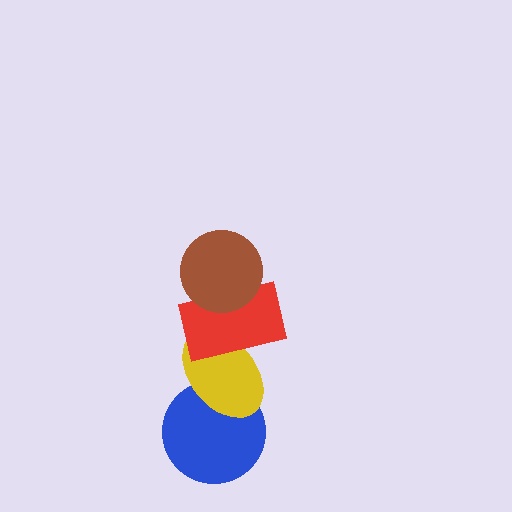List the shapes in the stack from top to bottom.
From top to bottom: the brown circle, the red rectangle, the yellow ellipse, the blue circle.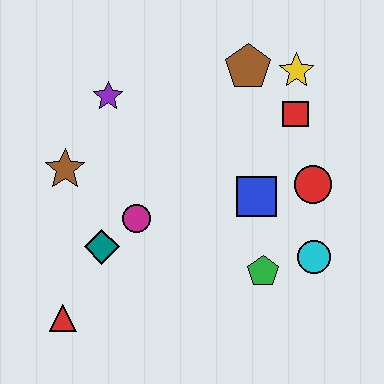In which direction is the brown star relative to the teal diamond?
The brown star is above the teal diamond.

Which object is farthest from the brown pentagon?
The red triangle is farthest from the brown pentagon.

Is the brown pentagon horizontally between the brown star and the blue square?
Yes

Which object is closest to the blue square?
The red circle is closest to the blue square.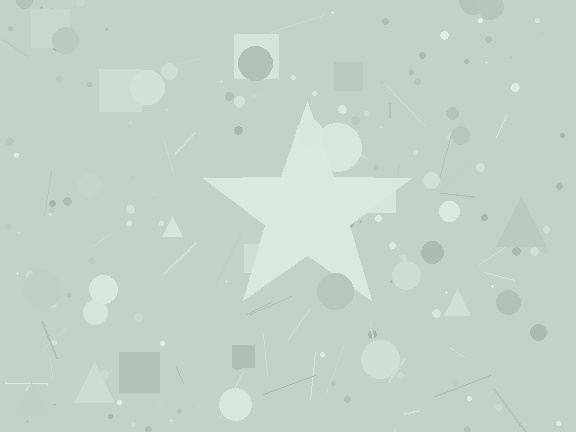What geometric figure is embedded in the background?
A star is embedded in the background.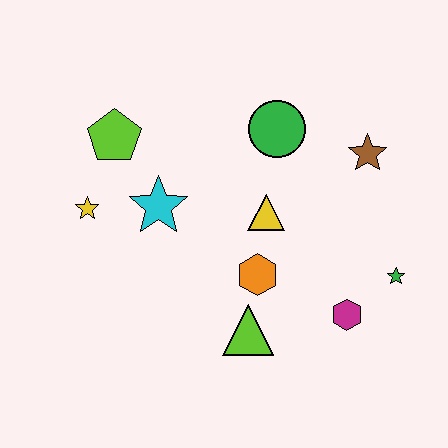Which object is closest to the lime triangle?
The orange hexagon is closest to the lime triangle.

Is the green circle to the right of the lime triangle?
Yes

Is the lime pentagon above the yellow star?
Yes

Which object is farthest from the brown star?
The yellow star is farthest from the brown star.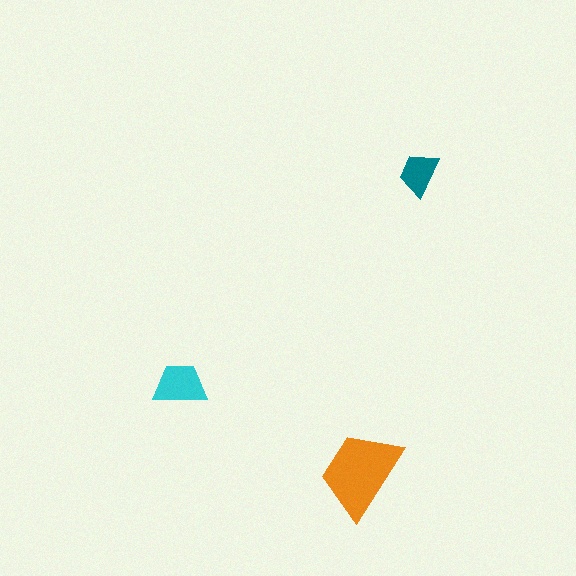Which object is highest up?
The teal trapezoid is topmost.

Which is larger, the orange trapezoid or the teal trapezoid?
The orange one.